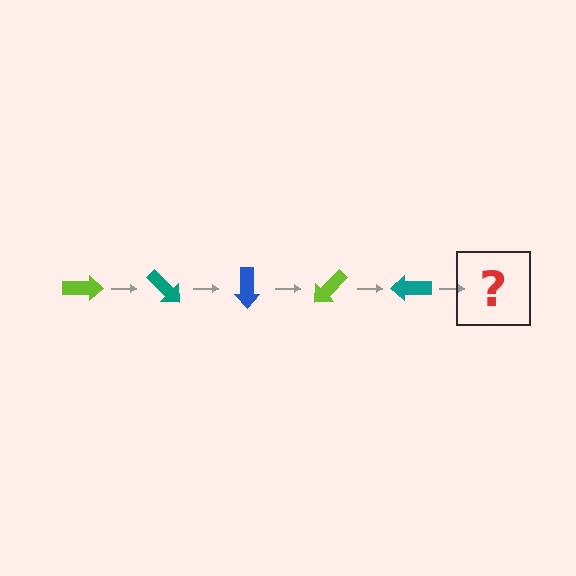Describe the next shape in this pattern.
It should be a blue arrow, rotated 225 degrees from the start.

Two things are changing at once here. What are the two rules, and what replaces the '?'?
The two rules are that it rotates 45 degrees each step and the color cycles through lime, teal, and blue. The '?' should be a blue arrow, rotated 225 degrees from the start.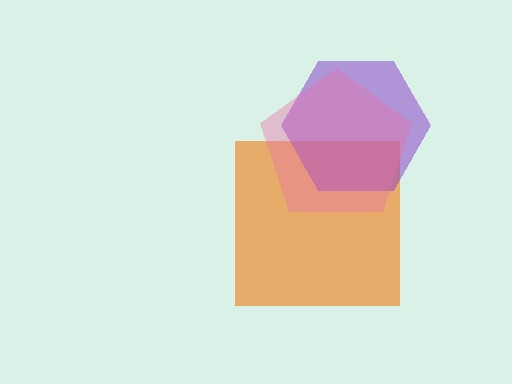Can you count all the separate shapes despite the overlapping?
Yes, there are 3 separate shapes.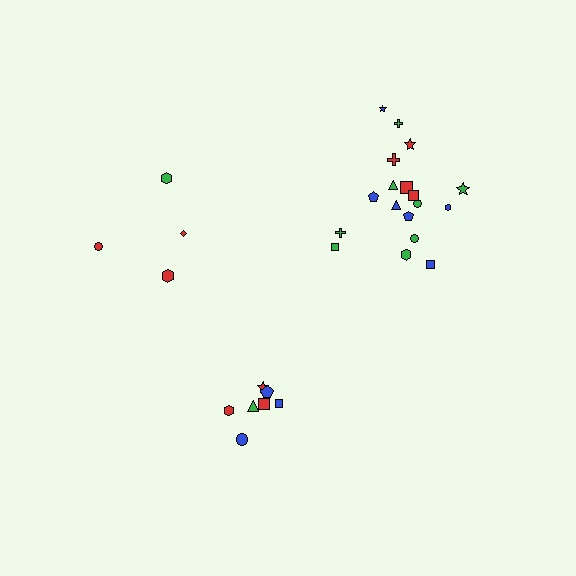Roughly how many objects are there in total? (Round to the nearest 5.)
Roughly 30 objects in total.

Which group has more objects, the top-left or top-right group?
The top-right group.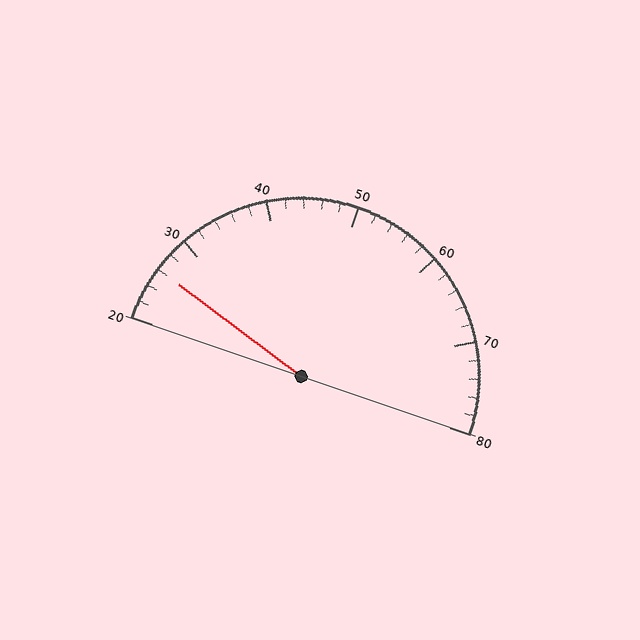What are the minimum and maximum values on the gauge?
The gauge ranges from 20 to 80.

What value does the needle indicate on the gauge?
The needle indicates approximately 26.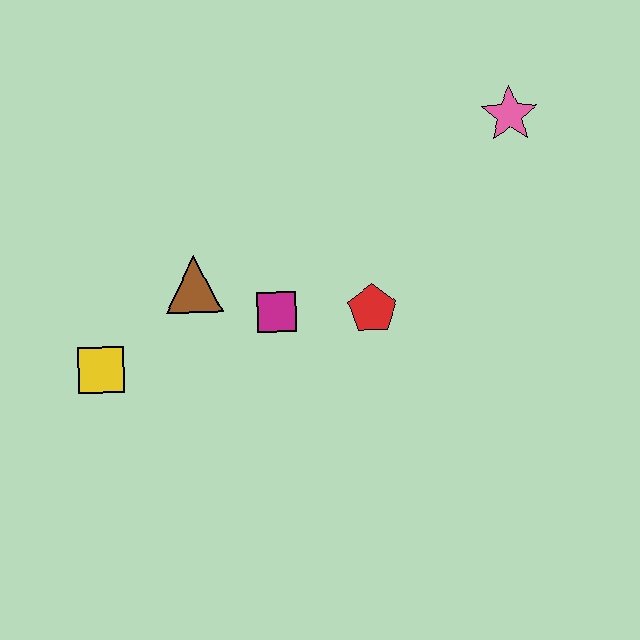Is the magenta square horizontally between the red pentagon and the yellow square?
Yes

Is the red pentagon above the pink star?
No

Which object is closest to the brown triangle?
The magenta square is closest to the brown triangle.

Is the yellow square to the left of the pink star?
Yes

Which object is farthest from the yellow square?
The pink star is farthest from the yellow square.